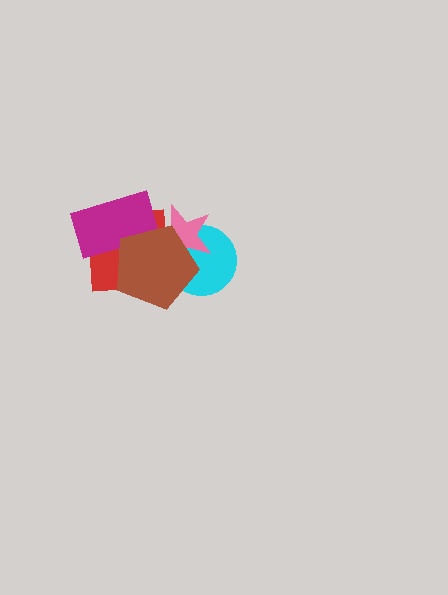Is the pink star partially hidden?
Yes, it is partially covered by another shape.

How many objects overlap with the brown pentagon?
4 objects overlap with the brown pentagon.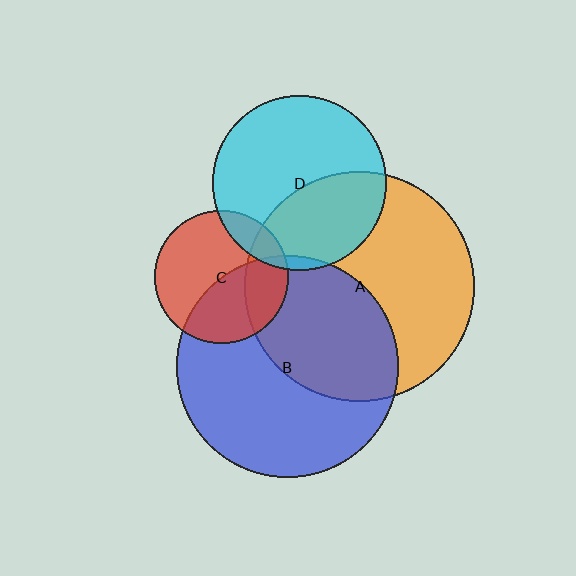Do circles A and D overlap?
Yes.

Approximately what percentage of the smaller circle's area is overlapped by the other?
Approximately 40%.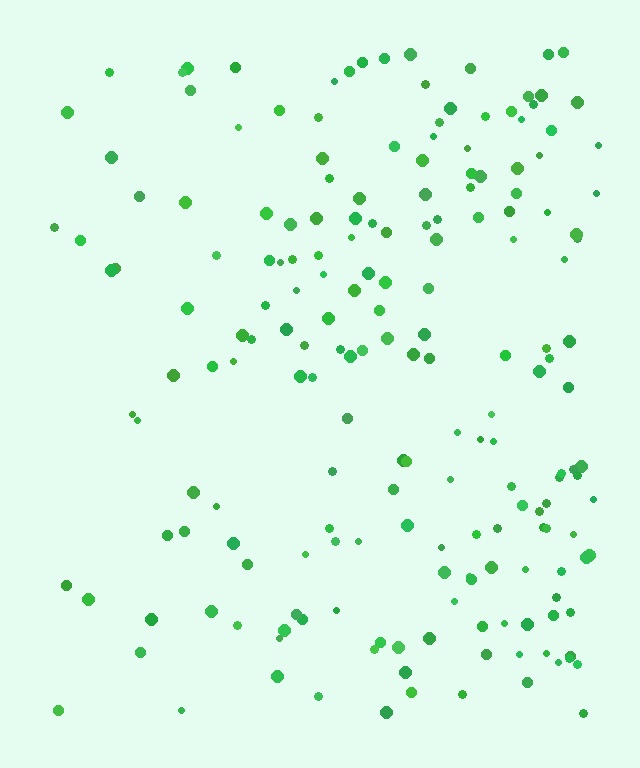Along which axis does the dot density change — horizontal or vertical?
Horizontal.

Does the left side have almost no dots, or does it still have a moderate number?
Still a moderate number, just noticeably fewer than the right.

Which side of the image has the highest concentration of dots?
The right.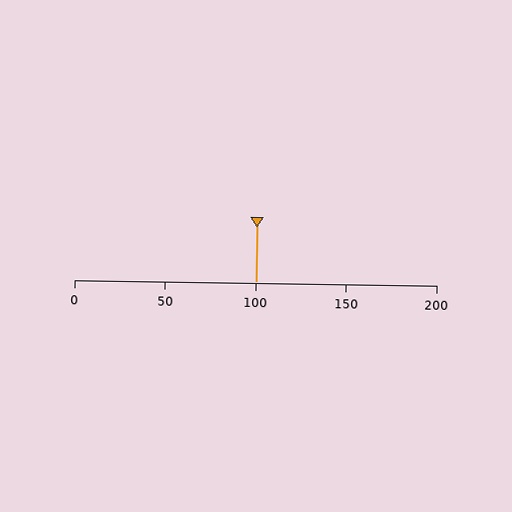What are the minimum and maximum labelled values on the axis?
The axis runs from 0 to 200.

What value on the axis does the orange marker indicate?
The marker indicates approximately 100.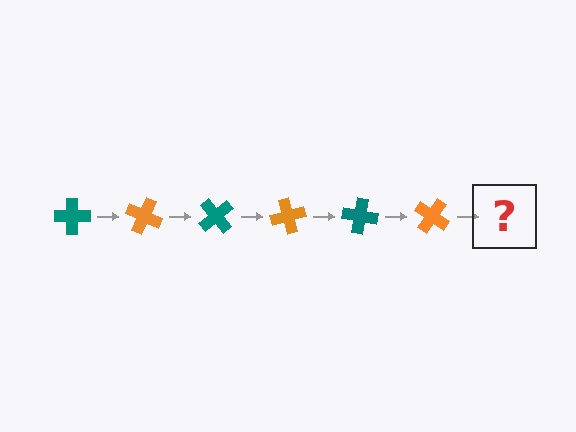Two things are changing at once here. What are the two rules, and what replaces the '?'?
The two rules are that it rotates 25 degrees each step and the color cycles through teal and orange. The '?' should be a teal cross, rotated 150 degrees from the start.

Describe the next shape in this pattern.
It should be a teal cross, rotated 150 degrees from the start.